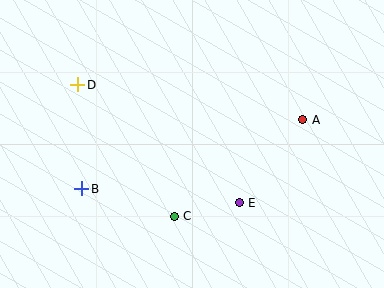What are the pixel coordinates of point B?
Point B is at (82, 189).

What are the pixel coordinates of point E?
Point E is at (239, 203).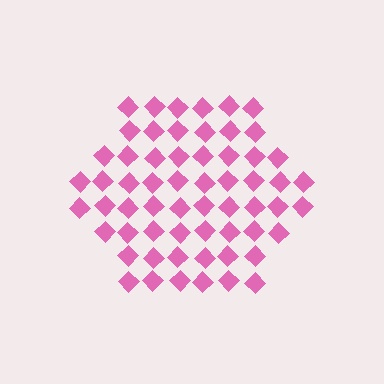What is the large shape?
The large shape is a hexagon.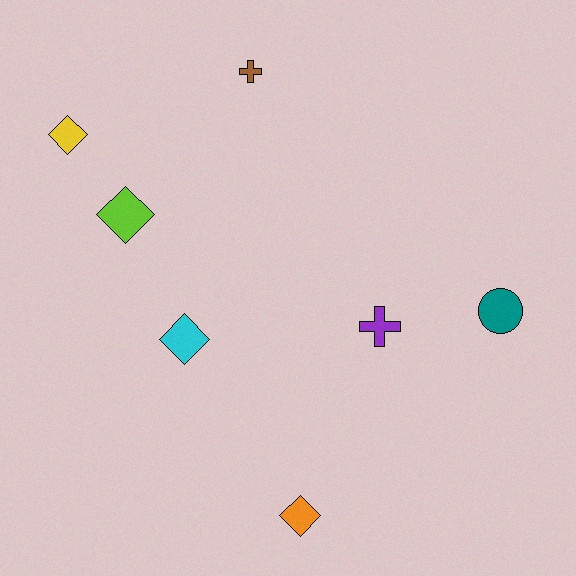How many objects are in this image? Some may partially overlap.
There are 7 objects.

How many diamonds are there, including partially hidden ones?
There are 4 diamonds.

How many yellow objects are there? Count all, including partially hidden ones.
There is 1 yellow object.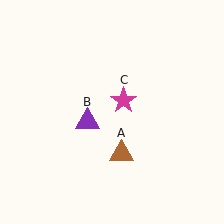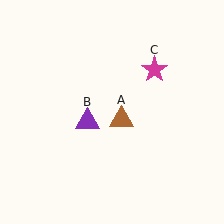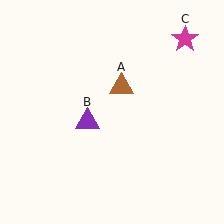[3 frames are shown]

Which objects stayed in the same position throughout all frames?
Purple triangle (object B) remained stationary.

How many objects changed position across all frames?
2 objects changed position: brown triangle (object A), magenta star (object C).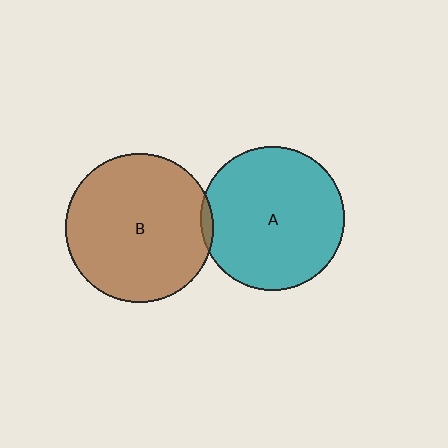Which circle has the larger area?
Circle B (brown).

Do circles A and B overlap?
Yes.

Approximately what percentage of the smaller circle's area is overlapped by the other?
Approximately 5%.